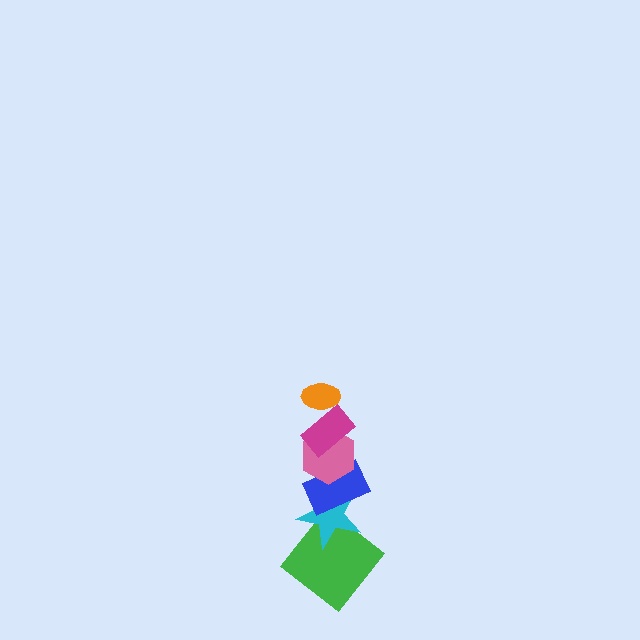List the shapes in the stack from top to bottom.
From top to bottom: the orange ellipse, the magenta rectangle, the pink hexagon, the blue rectangle, the cyan star, the green diamond.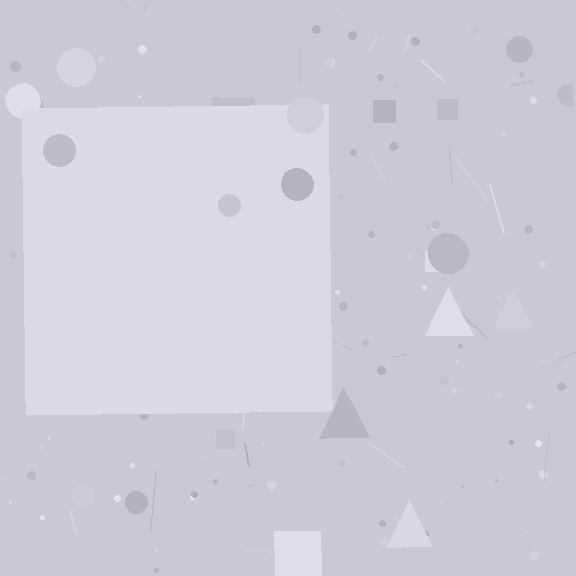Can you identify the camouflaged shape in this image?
The camouflaged shape is a square.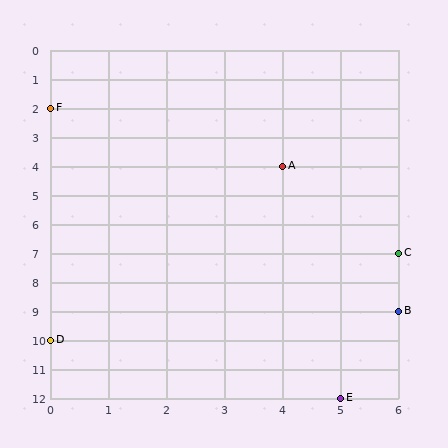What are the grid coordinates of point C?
Point C is at grid coordinates (6, 7).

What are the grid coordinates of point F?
Point F is at grid coordinates (0, 2).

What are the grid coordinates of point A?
Point A is at grid coordinates (4, 4).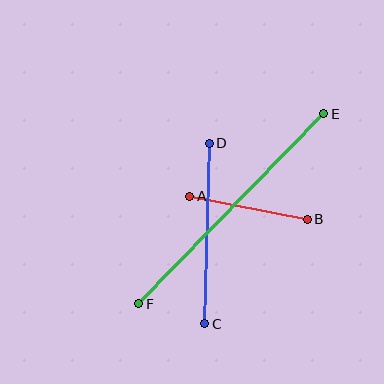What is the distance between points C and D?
The distance is approximately 181 pixels.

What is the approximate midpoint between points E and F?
The midpoint is at approximately (231, 209) pixels.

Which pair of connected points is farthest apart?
Points E and F are farthest apart.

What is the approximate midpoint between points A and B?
The midpoint is at approximately (248, 208) pixels.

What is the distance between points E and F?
The distance is approximately 265 pixels.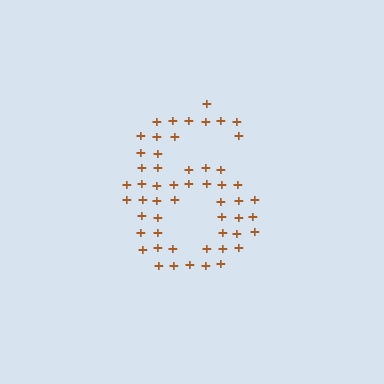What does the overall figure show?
The overall figure shows the digit 6.